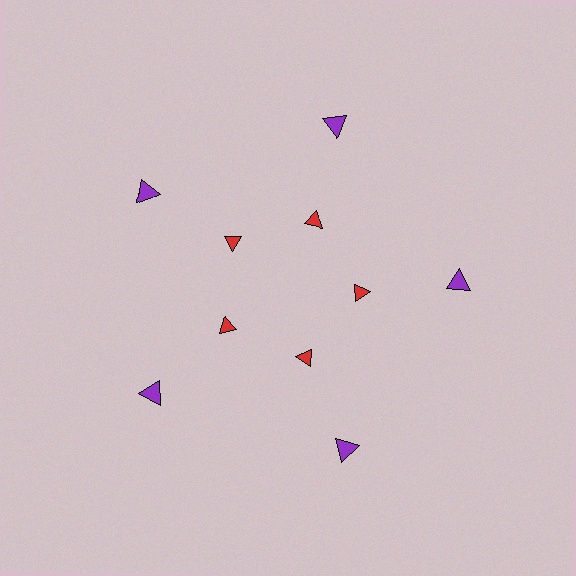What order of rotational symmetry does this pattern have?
This pattern has 5-fold rotational symmetry.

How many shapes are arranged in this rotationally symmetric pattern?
There are 10 shapes, arranged in 5 groups of 2.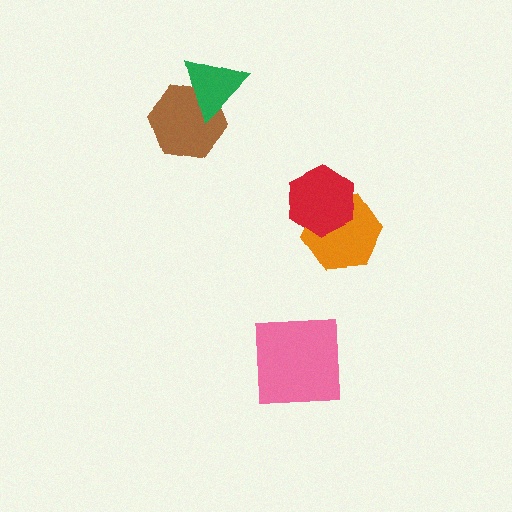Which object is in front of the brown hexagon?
The green triangle is in front of the brown hexagon.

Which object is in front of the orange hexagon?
The red hexagon is in front of the orange hexagon.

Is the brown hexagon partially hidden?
Yes, it is partially covered by another shape.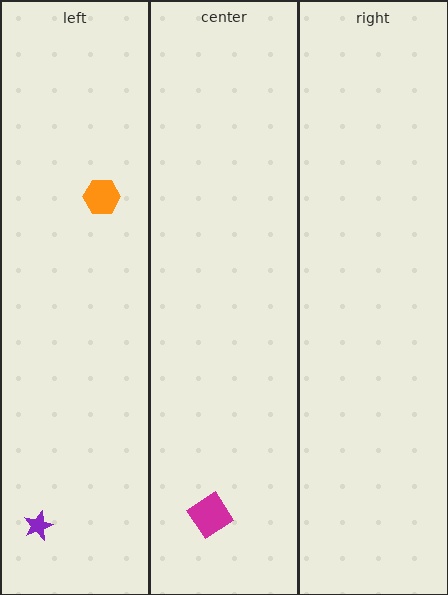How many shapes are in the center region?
1.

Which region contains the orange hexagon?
The left region.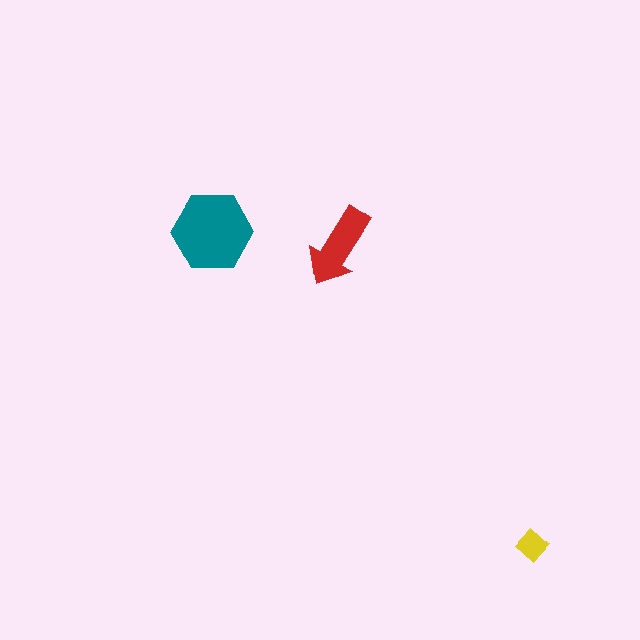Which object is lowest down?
The yellow diamond is bottommost.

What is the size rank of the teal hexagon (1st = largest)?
1st.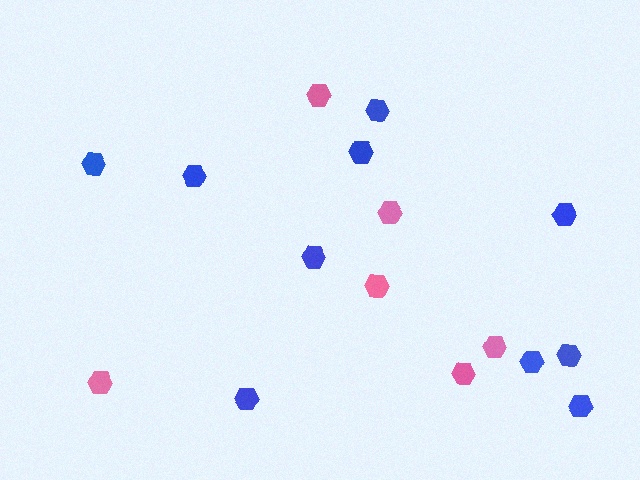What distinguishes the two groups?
There are 2 groups: one group of pink hexagons (6) and one group of blue hexagons (10).